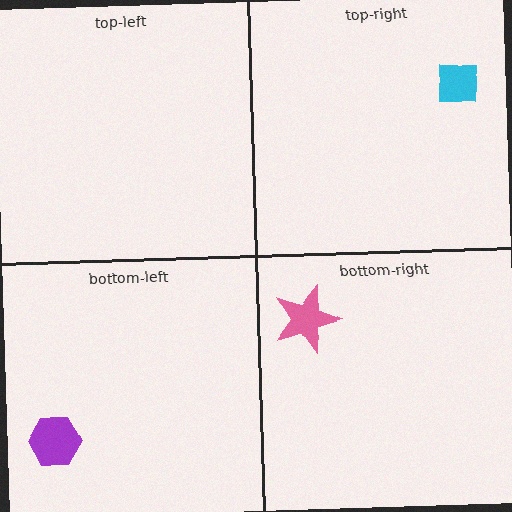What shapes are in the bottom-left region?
The purple hexagon.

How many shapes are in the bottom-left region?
1.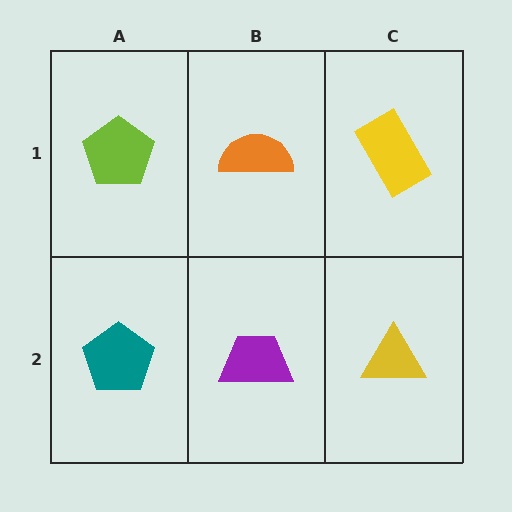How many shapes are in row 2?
3 shapes.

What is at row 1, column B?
An orange semicircle.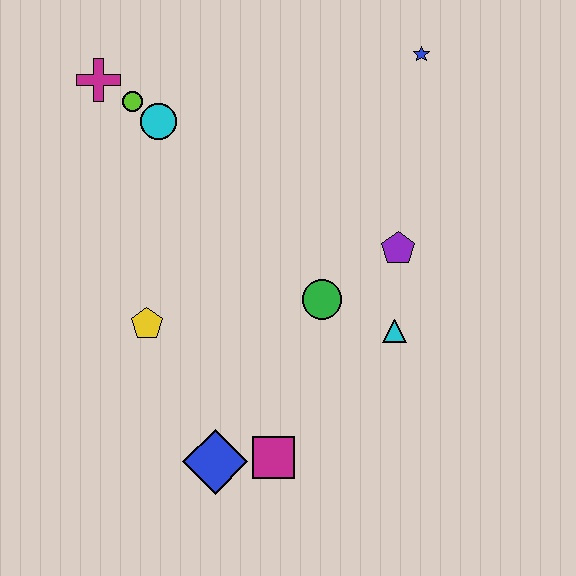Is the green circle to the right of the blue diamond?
Yes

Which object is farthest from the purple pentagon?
The magenta cross is farthest from the purple pentagon.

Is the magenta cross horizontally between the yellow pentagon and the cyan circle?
No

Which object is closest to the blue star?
The purple pentagon is closest to the blue star.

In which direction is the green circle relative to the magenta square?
The green circle is above the magenta square.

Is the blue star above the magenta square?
Yes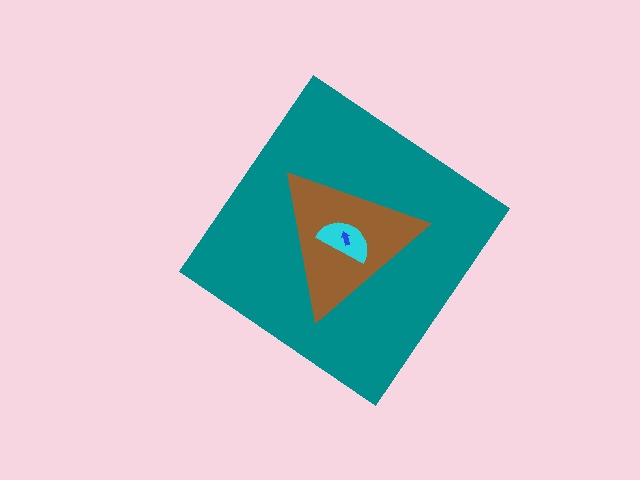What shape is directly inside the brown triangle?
The cyan semicircle.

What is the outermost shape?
The teal diamond.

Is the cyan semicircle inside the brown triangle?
Yes.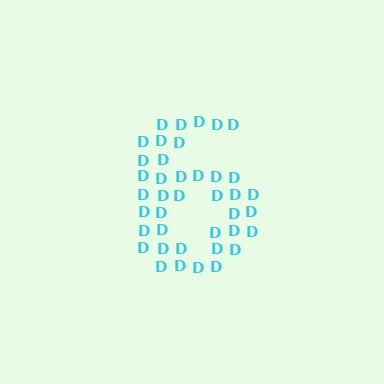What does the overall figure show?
The overall figure shows the digit 6.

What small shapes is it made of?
It is made of small letter D's.